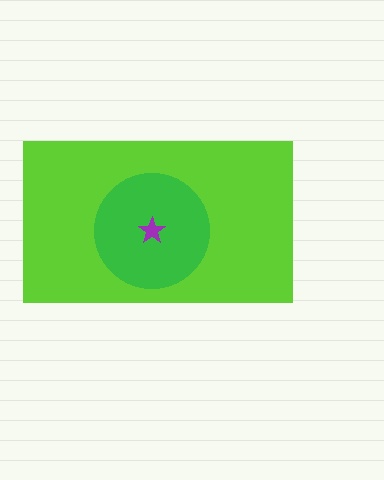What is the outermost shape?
The lime rectangle.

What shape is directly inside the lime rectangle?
The green circle.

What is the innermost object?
The purple star.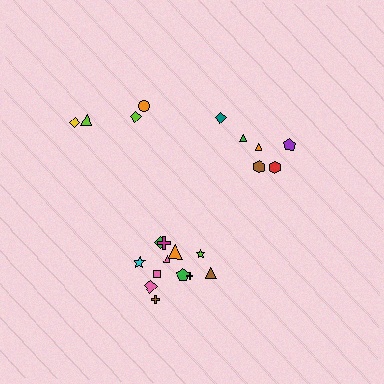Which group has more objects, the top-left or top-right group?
The top-right group.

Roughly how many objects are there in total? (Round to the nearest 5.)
Roughly 20 objects in total.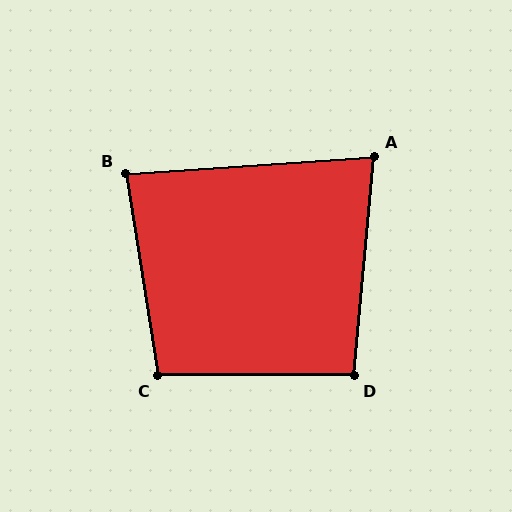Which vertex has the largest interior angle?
C, at approximately 99 degrees.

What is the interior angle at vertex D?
Approximately 95 degrees (obtuse).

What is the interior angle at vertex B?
Approximately 85 degrees (acute).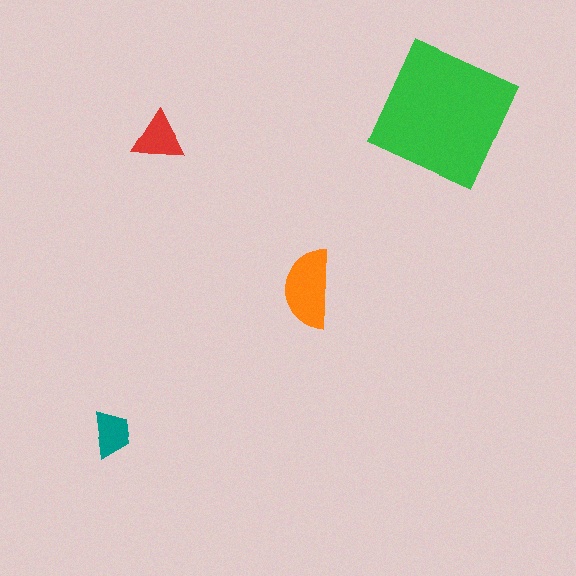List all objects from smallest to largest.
The teal trapezoid, the red triangle, the orange semicircle, the green square.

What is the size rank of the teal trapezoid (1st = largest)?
4th.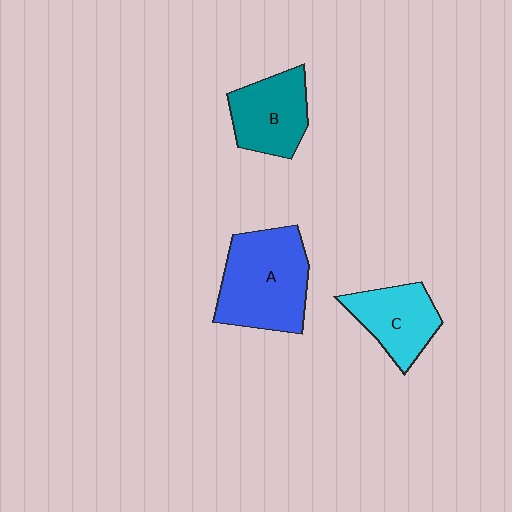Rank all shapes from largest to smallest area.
From largest to smallest: A (blue), B (teal), C (cyan).